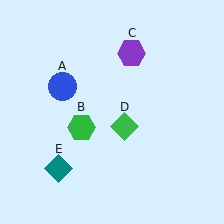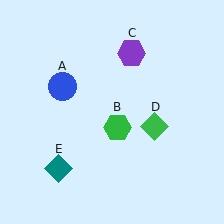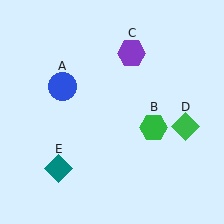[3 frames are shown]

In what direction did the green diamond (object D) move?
The green diamond (object D) moved right.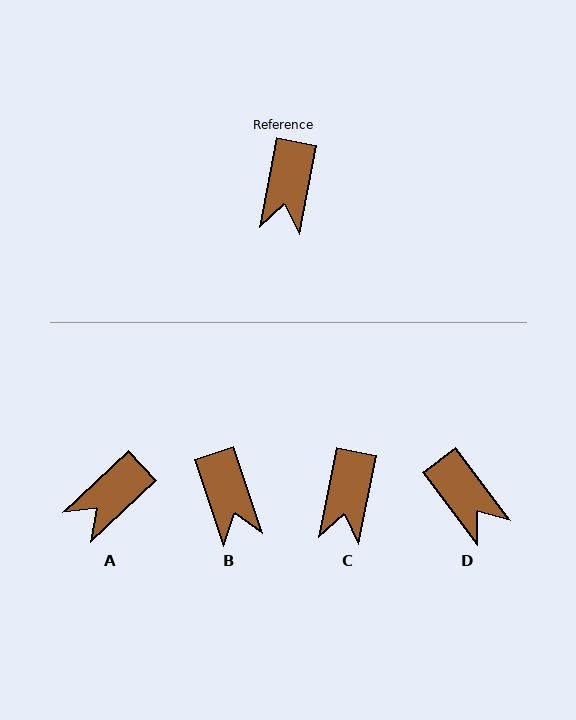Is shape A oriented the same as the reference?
No, it is off by about 36 degrees.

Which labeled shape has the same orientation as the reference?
C.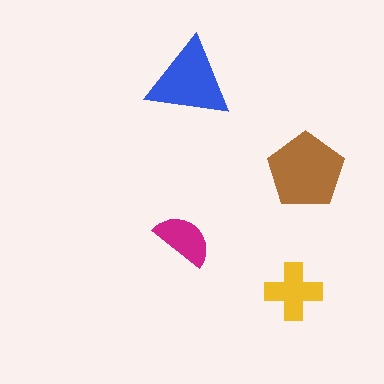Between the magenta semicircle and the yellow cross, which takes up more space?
The yellow cross.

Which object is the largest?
The brown pentagon.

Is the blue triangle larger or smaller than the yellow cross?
Larger.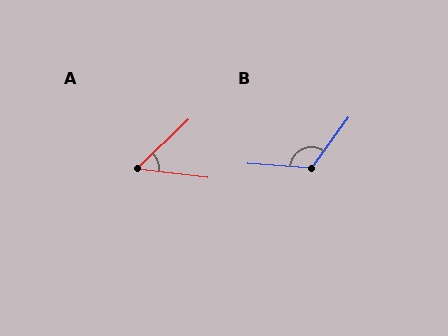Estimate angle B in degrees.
Approximately 122 degrees.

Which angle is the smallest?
A, at approximately 51 degrees.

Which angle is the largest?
B, at approximately 122 degrees.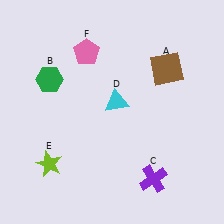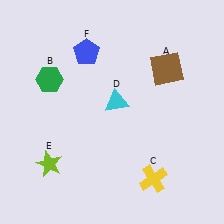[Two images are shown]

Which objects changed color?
C changed from purple to yellow. F changed from pink to blue.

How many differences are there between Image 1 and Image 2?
There are 2 differences between the two images.